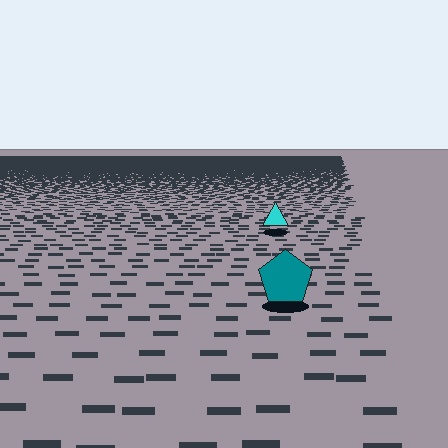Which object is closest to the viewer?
The teal pentagon is closest. The texture marks near it are larger and more spread out.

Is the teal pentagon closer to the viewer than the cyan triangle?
Yes. The teal pentagon is closer — you can tell from the texture gradient: the ground texture is coarser near it.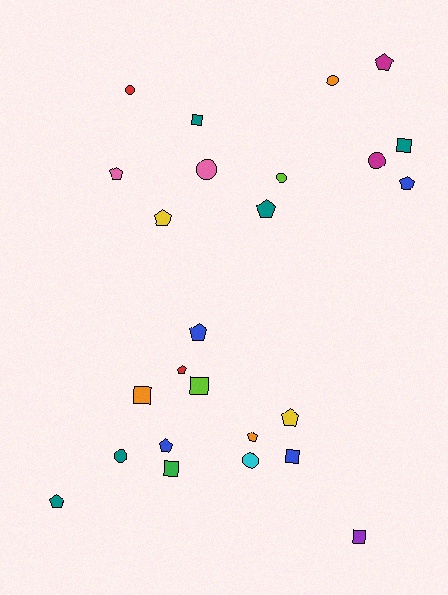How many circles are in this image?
There are 7 circles.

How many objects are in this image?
There are 25 objects.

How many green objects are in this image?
There is 1 green object.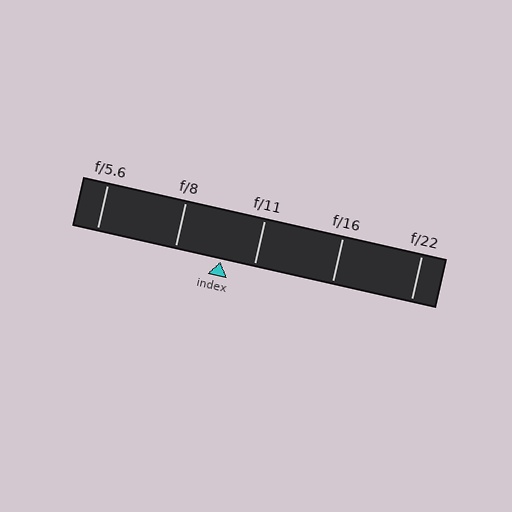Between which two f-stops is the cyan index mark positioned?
The index mark is between f/8 and f/11.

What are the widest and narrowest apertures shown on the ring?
The widest aperture shown is f/5.6 and the narrowest is f/22.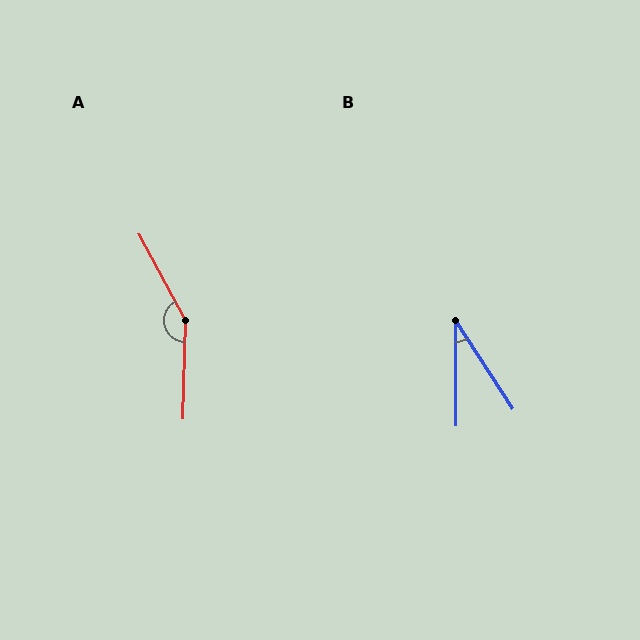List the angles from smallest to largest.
B (33°), A (151°).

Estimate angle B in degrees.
Approximately 33 degrees.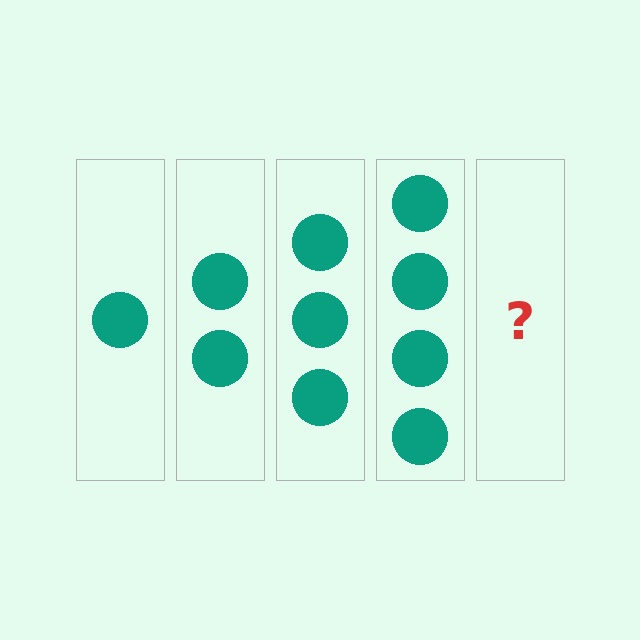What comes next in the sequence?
The next element should be 5 circles.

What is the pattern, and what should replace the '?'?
The pattern is that each step adds one more circle. The '?' should be 5 circles.